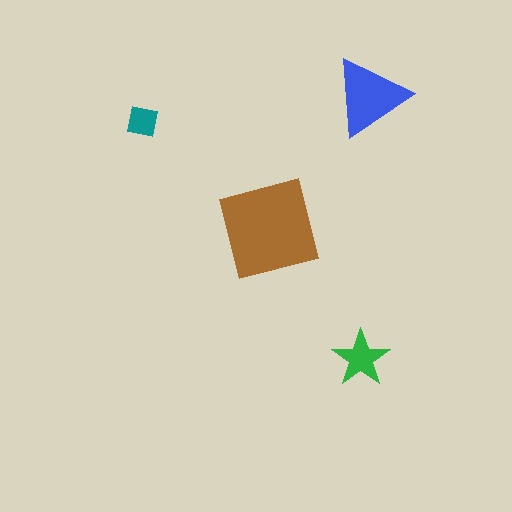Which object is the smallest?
The teal square.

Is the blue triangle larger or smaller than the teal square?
Larger.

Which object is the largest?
The brown square.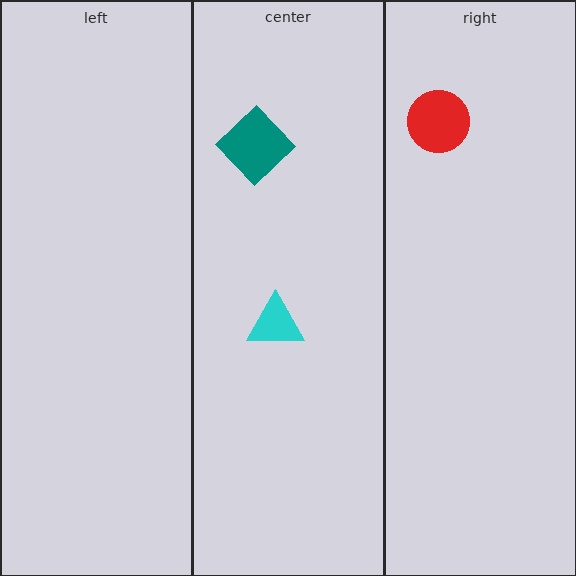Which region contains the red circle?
The right region.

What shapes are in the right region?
The red circle.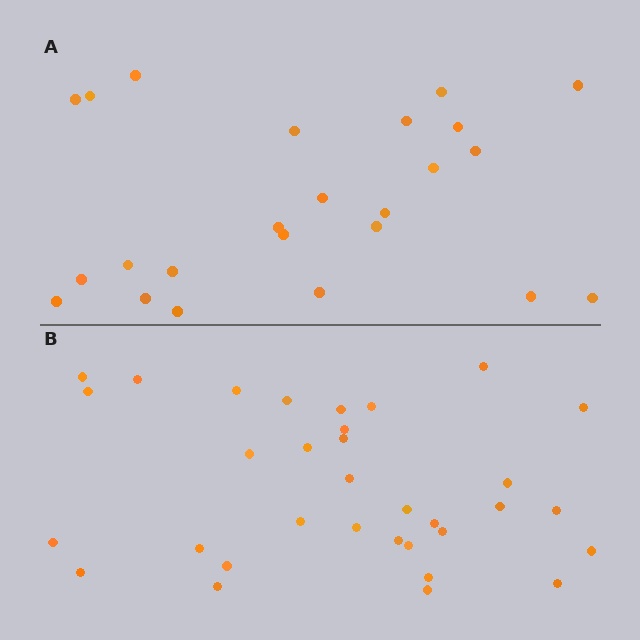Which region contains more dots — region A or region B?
Region B (the bottom region) has more dots.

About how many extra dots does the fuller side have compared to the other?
Region B has roughly 8 or so more dots than region A.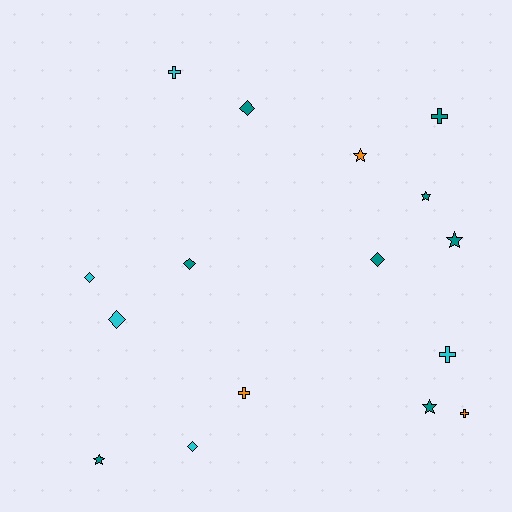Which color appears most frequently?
Teal, with 8 objects.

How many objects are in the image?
There are 16 objects.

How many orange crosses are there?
There are 2 orange crosses.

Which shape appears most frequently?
Diamond, with 6 objects.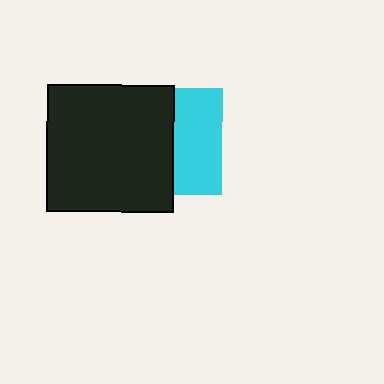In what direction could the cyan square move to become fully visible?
The cyan square could move right. That would shift it out from behind the black square entirely.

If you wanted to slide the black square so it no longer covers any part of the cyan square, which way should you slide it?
Slide it left — that is the most direct way to separate the two shapes.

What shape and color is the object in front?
The object in front is a black square.